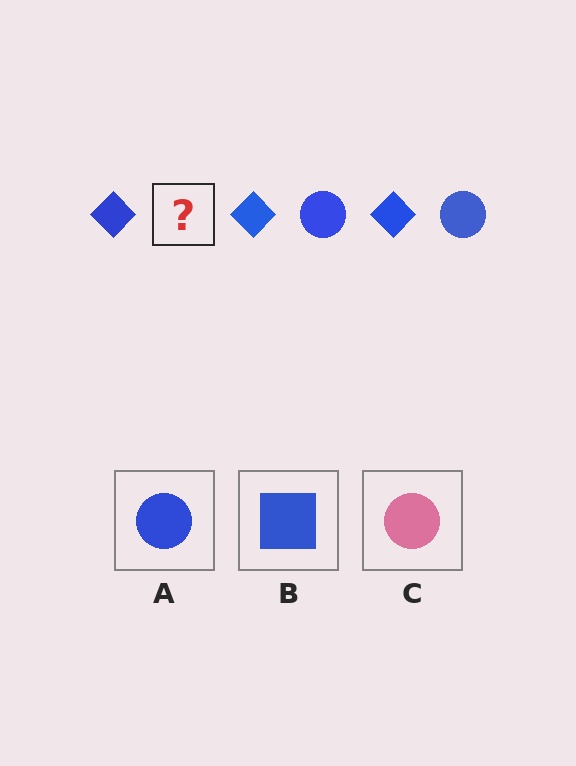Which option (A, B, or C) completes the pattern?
A.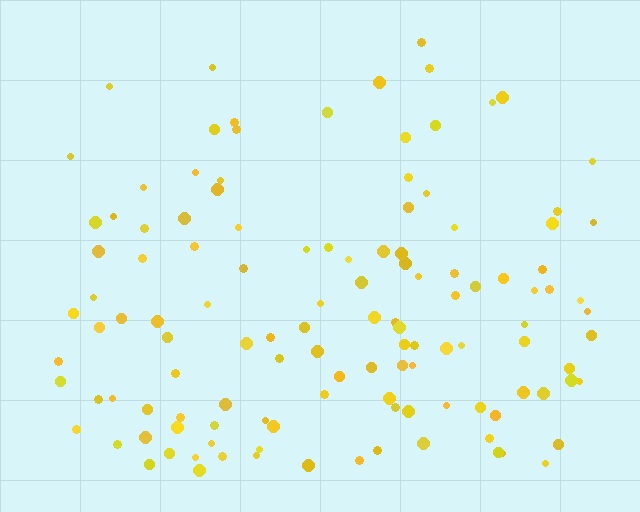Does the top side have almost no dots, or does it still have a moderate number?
Still a moderate number, just noticeably fewer than the bottom.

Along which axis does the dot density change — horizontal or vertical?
Vertical.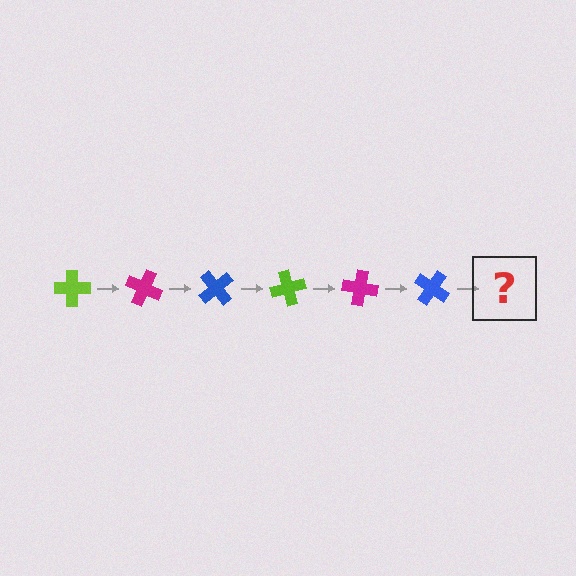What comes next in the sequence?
The next element should be a lime cross, rotated 150 degrees from the start.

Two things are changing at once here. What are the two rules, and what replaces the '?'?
The two rules are that it rotates 25 degrees each step and the color cycles through lime, magenta, and blue. The '?' should be a lime cross, rotated 150 degrees from the start.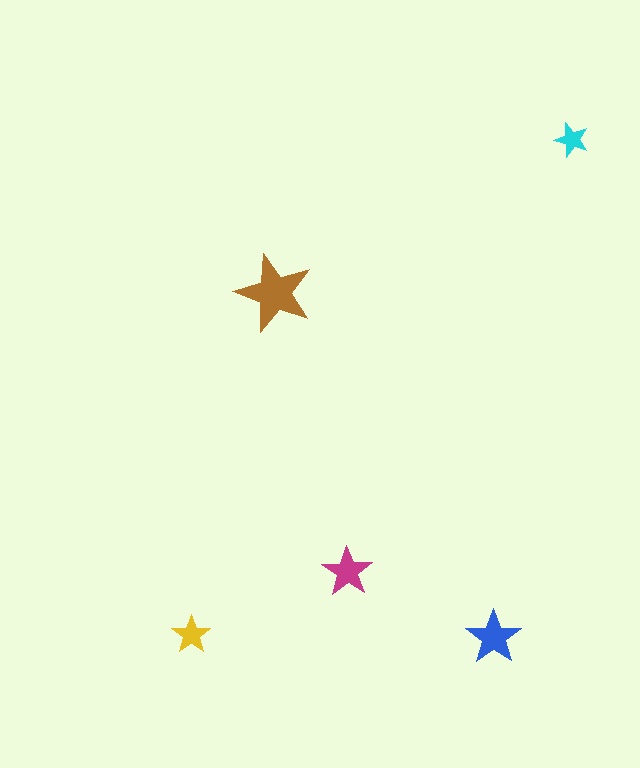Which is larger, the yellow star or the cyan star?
The yellow one.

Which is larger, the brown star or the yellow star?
The brown one.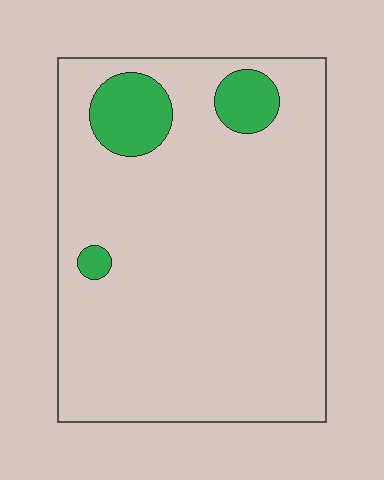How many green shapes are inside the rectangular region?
3.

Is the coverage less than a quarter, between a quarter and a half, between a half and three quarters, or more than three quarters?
Less than a quarter.